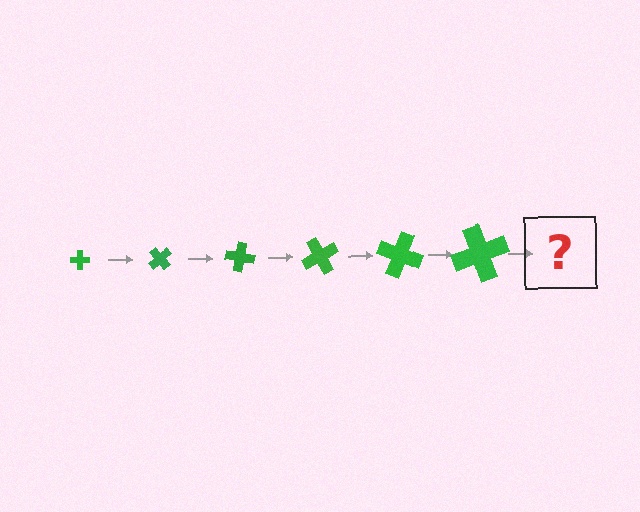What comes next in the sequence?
The next element should be a cross, larger than the previous one and rotated 300 degrees from the start.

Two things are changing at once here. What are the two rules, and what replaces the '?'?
The two rules are that the cross grows larger each step and it rotates 50 degrees each step. The '?' should be a cross, larger than the previous one and rotated 300 degrees from the start.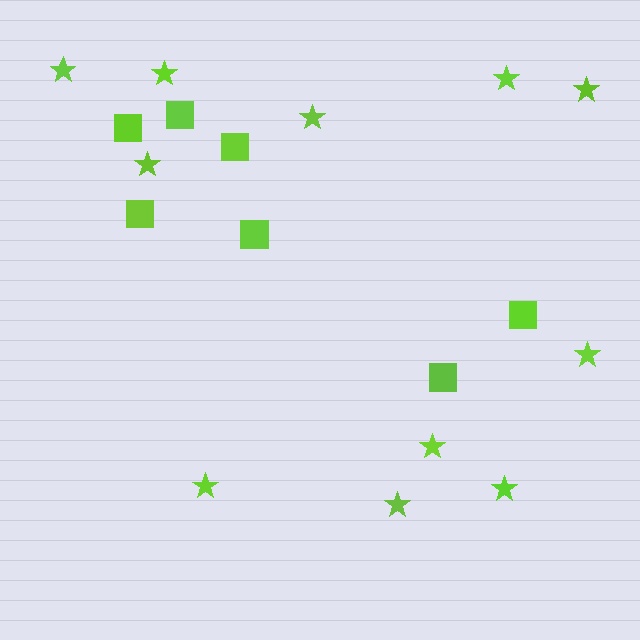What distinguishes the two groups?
There are 2 groups: one group of squares (7) and one group of stars (11).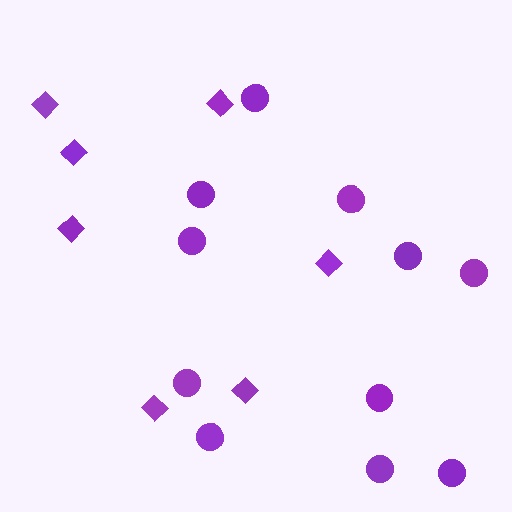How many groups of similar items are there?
There are 2 groups: one group of diamonds (7) and one group of circles (11).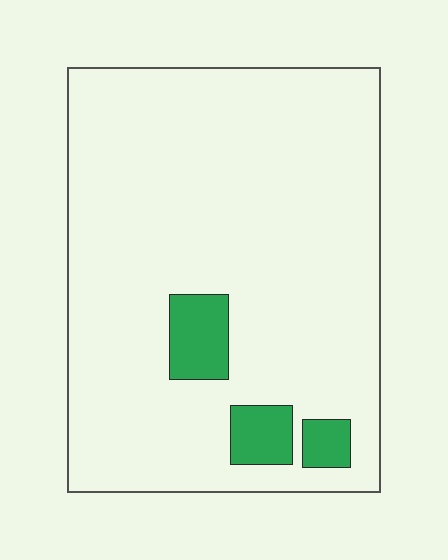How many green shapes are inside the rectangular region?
3.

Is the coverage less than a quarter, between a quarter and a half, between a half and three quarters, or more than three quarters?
Less than a quarter.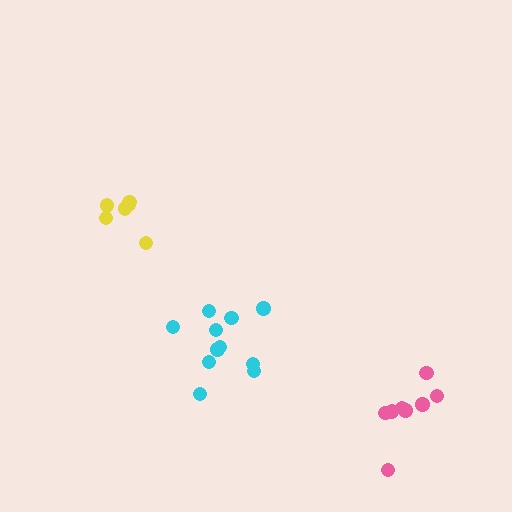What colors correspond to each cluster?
The clusters are colored: pink, cyan, yellow.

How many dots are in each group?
Group 1: 8 dots, Group 2: 11 dots, Group 3: 6 dots (25 total).